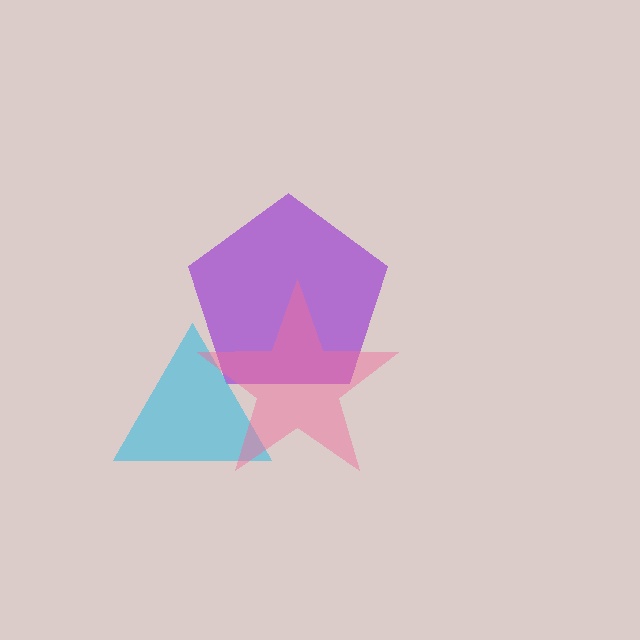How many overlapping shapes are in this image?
There are 3 overlapping shapes in the image.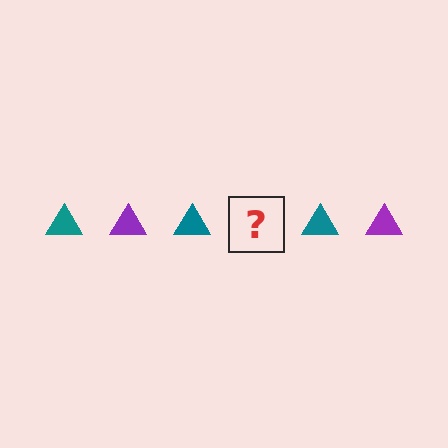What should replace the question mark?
The question mark should be replaced with a purple triangle.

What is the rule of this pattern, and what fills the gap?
The rule is that the pattern cycles through teal, purple triangles. The gap should be filled with a purple triangle.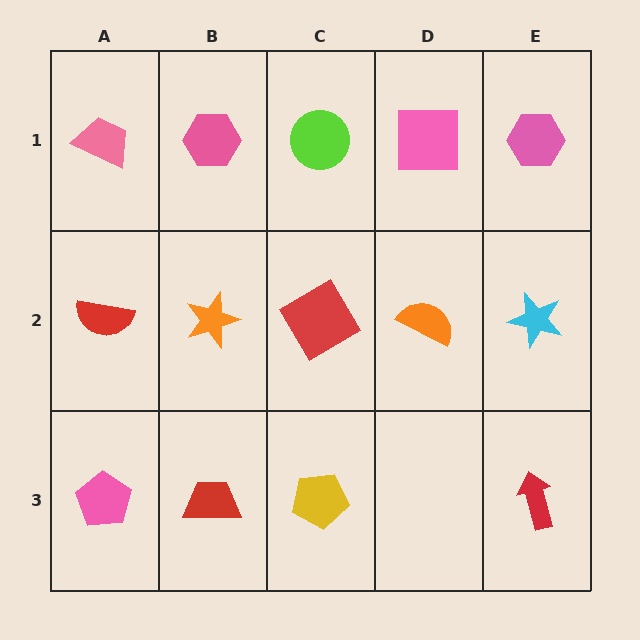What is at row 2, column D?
An orange semicircle.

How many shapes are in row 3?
4 shapes.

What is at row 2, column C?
A red diamond.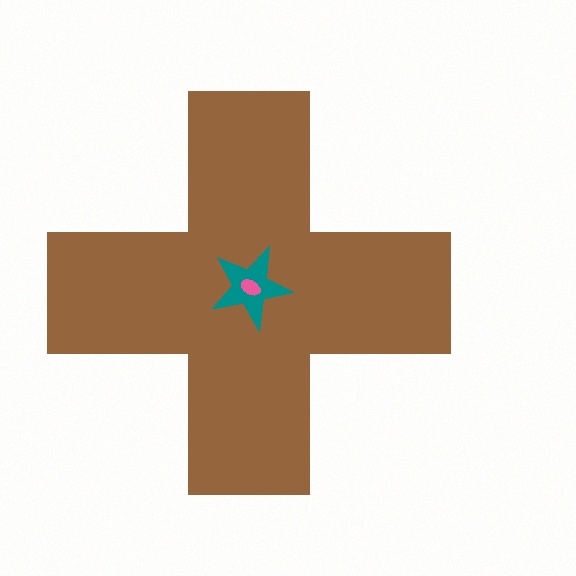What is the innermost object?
The pink ellipse.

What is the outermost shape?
The brown cross.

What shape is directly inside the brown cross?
The teal star.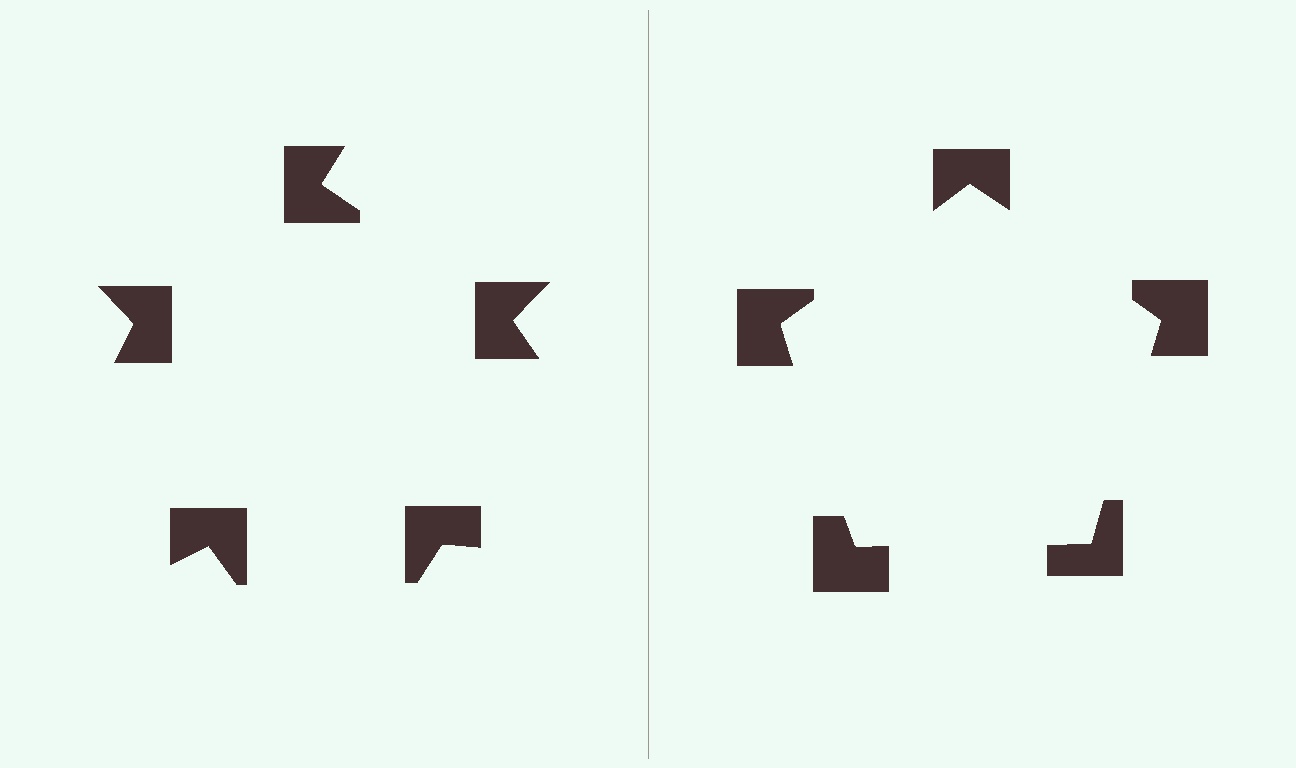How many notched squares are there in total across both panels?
10 — 5 on each side.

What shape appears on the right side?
An illusory pentagon.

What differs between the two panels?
The notched squares are positioned identically on both sides; only the wedge orientations differ. On the right they align to a pentagon; on the left they are misaligned.